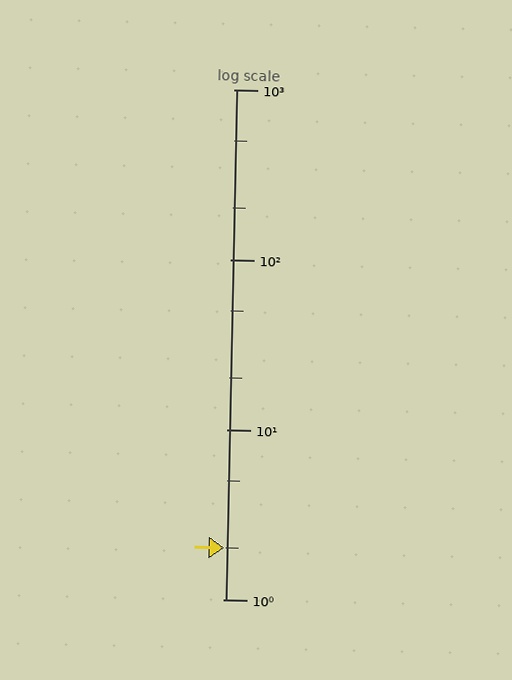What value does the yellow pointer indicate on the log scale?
The pointer indicates approximately 2.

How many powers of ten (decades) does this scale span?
The scale spans 3 decades, from 1 to 1000.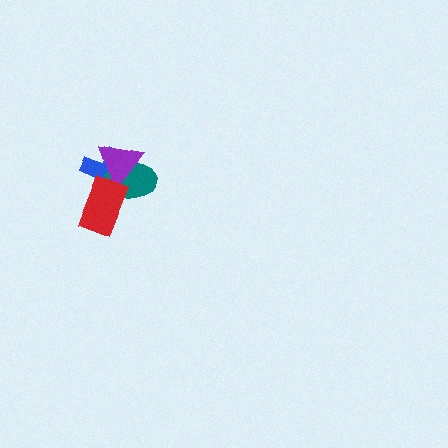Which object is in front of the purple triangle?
The red rectangle is in front of the purple triangle.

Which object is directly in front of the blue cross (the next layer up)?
The teal ellipse is directly in front of the blue cross.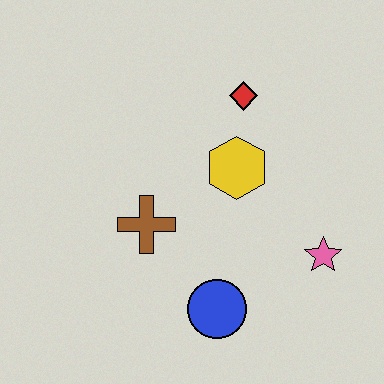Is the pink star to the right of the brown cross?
Yes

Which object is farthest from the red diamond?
The blue circle is farthest from the red diamond.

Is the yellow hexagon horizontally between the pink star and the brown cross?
Yes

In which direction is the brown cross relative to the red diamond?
The brown cross is below the red diamond.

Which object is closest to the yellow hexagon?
The red diamond is closest to the yellow hexagon.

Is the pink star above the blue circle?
Yes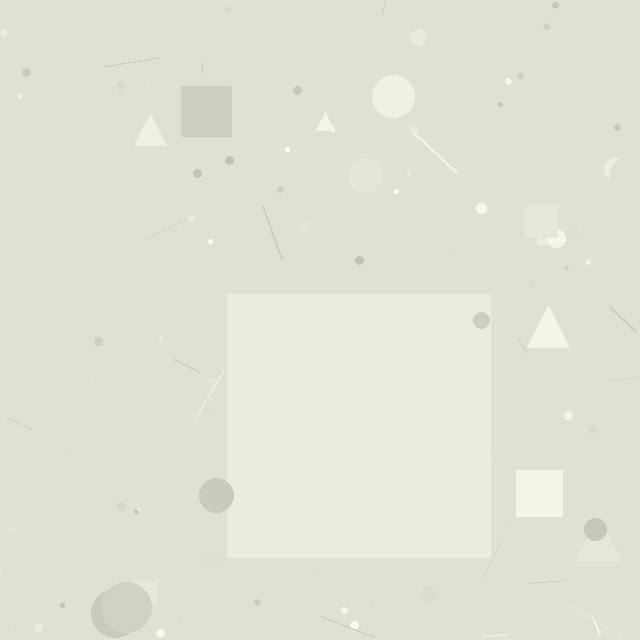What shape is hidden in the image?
A square is hidden in the image.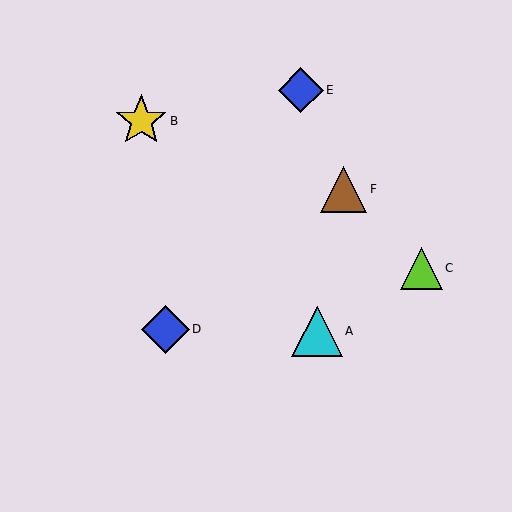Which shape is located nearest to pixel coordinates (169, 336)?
The blue diamond (labeled D) at (165, 329) is nearest to that location.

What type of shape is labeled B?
Shape B is a yellow star.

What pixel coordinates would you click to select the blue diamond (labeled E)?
Click at (301, 90) to select the blue diamond E.